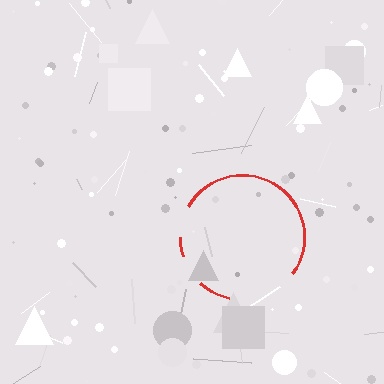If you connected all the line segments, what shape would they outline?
They would outline a circle.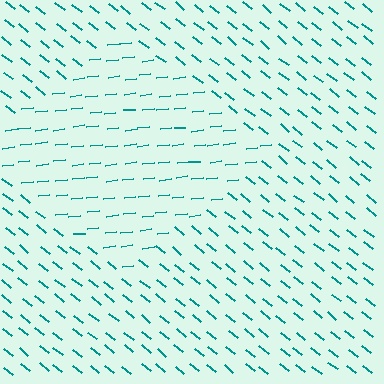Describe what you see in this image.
The image is filled with small teal line segments. A diamond region in the image has lines oriented differently from the surrounding lines, creating a visible texture boundary.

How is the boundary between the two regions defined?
The boundary is defined purely by a change in line orientation (approximately 45 degrees difference). All lines are the same color and thickness.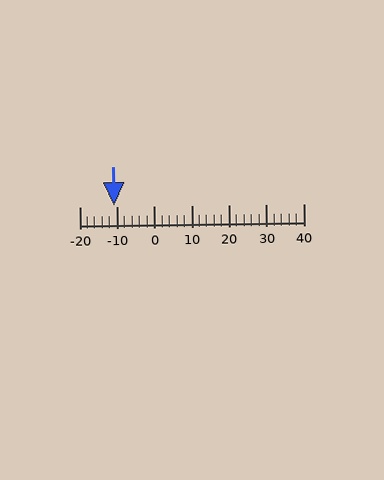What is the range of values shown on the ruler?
The ruler shows values from -20 to 40.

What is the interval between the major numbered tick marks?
The major tick marks are spaced 10 units apart.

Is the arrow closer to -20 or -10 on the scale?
The arrow is closer to -10.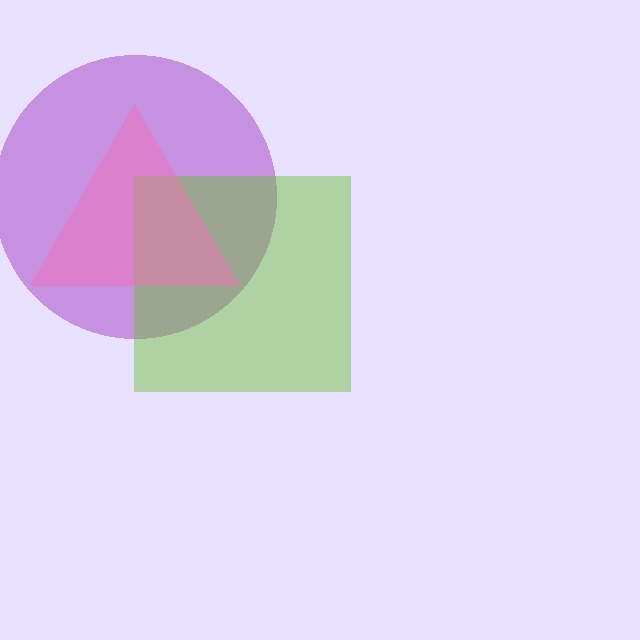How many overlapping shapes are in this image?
There are 3 overlapping shapes in the image.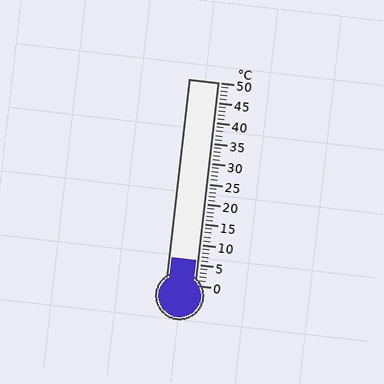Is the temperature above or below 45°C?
The temperature is below 45°C.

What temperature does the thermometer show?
The thermometer shows approximately 6°C.